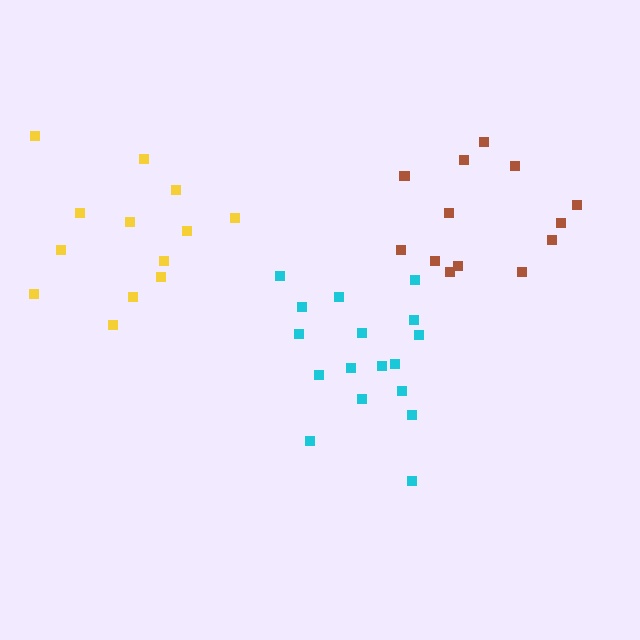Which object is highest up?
The brown cluster is topmost.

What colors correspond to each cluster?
The clusters are colored: brown, cyan, yellow.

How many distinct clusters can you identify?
There are 3 distinct clusters.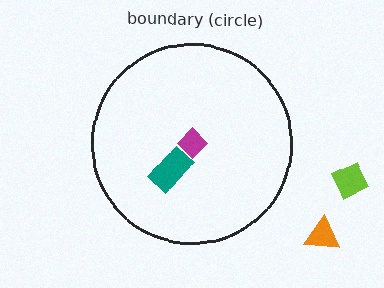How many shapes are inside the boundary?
2 inside, 2 outside.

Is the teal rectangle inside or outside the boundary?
Inside.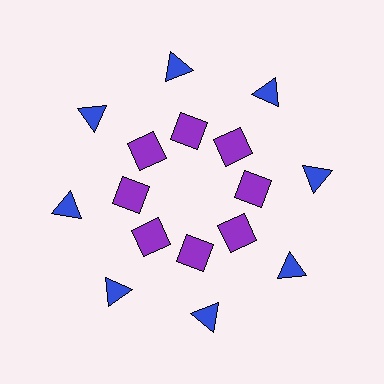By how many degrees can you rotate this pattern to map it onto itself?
The pattern maps onto itself every 45 degrees of rotation.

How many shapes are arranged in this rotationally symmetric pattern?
There are 16 shapes, arranged in 8 groups of 2.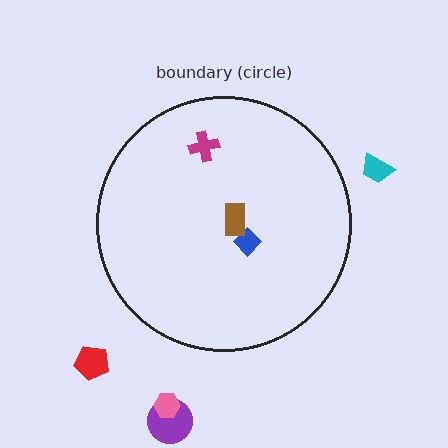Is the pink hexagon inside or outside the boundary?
Outside.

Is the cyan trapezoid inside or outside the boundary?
Outside.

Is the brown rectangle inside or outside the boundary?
Inside.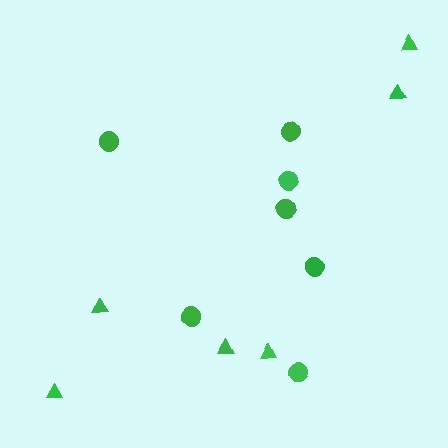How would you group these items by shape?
There are 2 groups: one group of triangles (6) and one group of circles (7).